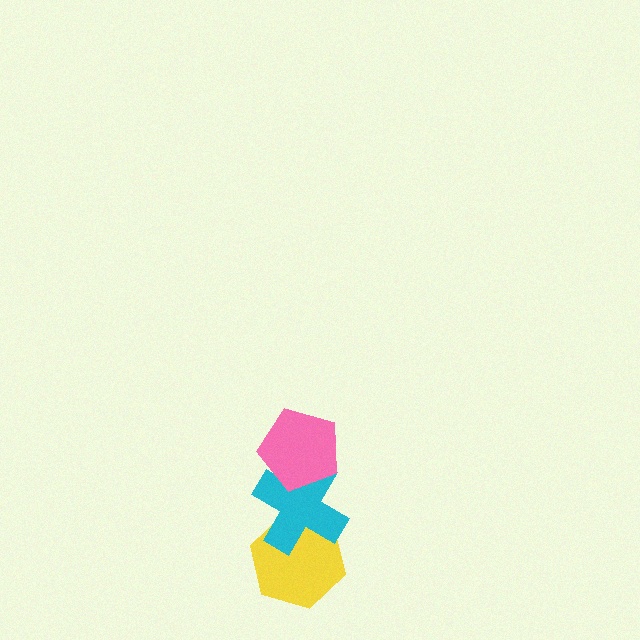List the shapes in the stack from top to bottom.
From top to bottom: the pink pentagon, the cyan cross, the yellow hexagon.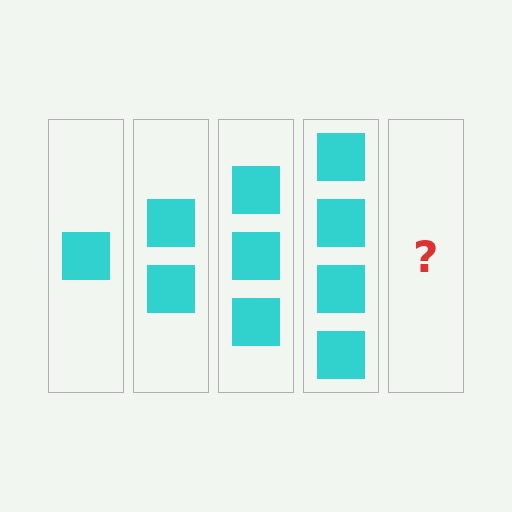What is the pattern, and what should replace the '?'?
The pattern is that each step adds one more square. The '?' should be 5 squares.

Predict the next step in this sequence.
The next step is 5 squares.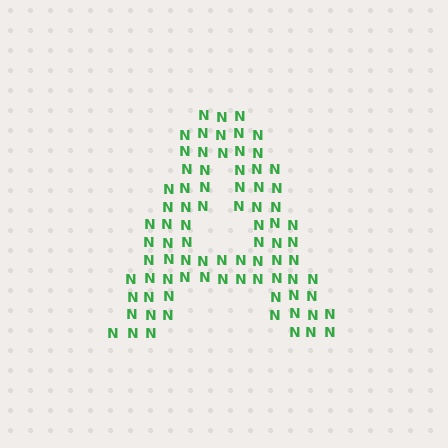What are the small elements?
The small elements are letter N's.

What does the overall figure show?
The overall figure shows the letter A.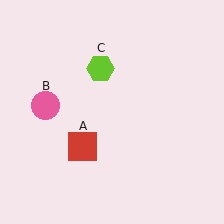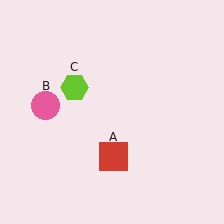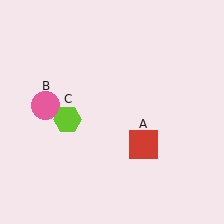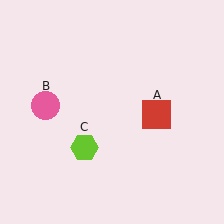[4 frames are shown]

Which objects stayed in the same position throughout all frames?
Pink circle (object B) remained stationary.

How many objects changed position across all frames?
2 objects changed position: red square (object A), lime hexagon (object C).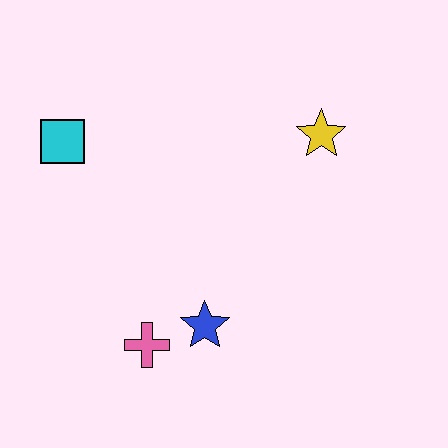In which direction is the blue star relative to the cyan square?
The blue star is below the cyan square.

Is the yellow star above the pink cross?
Yes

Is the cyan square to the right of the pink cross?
No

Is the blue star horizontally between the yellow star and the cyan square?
Yes